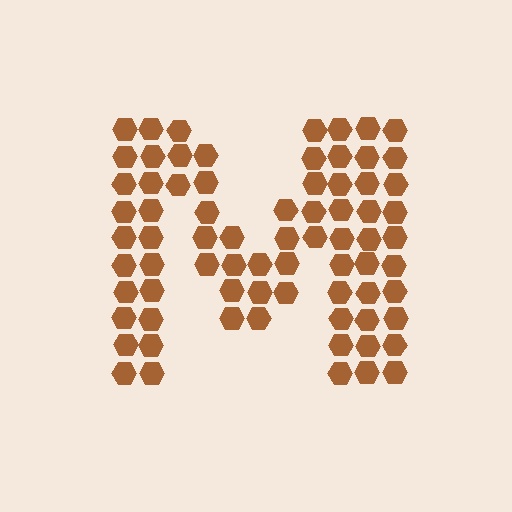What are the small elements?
The small elements are hexagons.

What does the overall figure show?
The overall figure shows the letter M.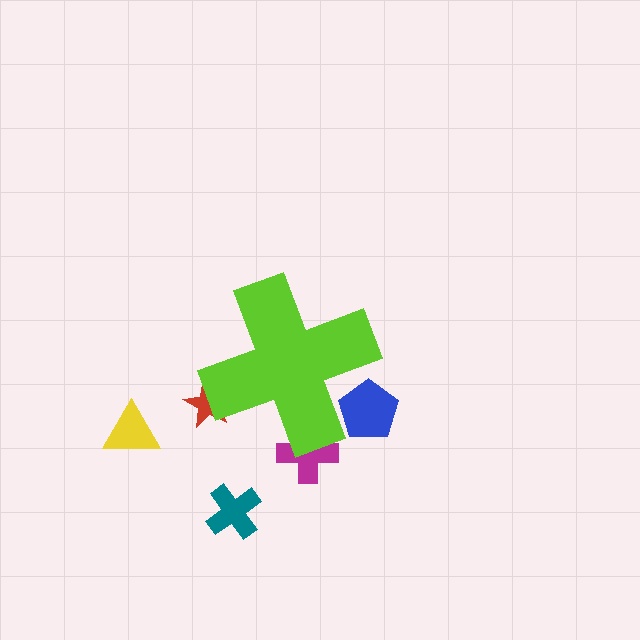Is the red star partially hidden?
Yes, the red star is partially hidden behind the lime cross.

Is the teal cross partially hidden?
No, the teal cross is fully visible.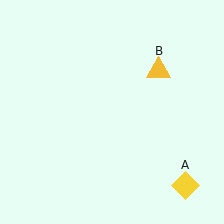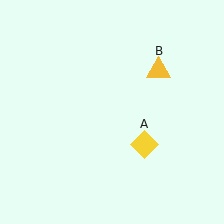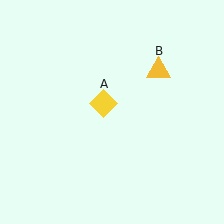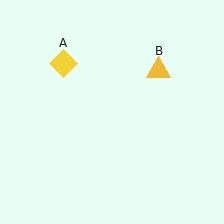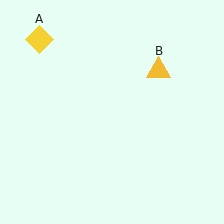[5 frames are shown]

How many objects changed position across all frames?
1 object changed position: yellow diamond (object A).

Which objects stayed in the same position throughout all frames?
Yellow triangle (object B) remained stationary.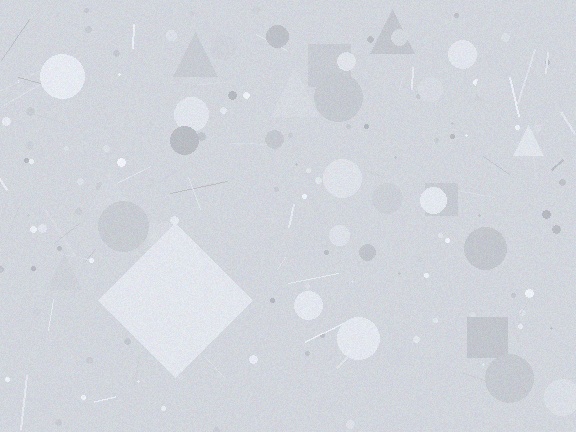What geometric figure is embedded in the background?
A diamond is embedded in the background.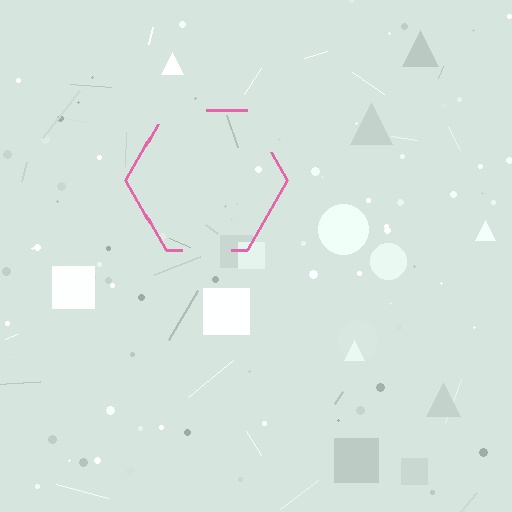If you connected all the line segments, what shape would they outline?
They would outline a hexagon.